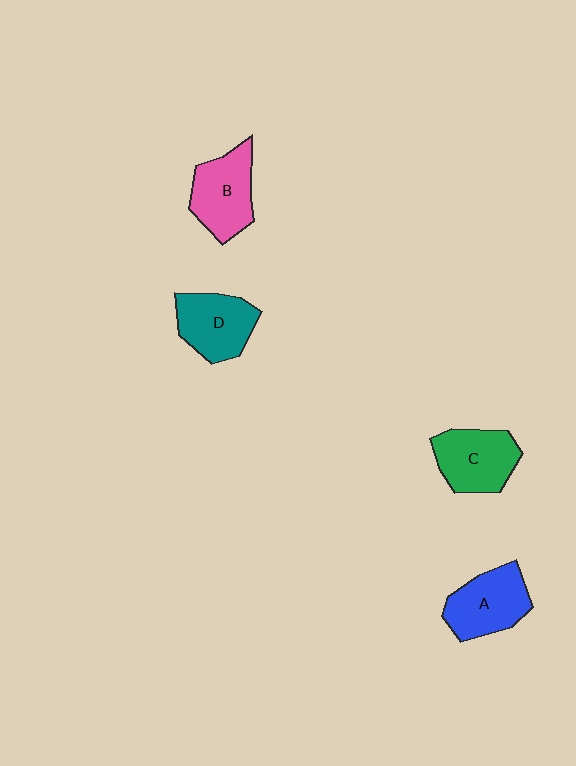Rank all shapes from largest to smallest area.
From largest to smallest: B (pink), C (green), A (blue), D (teal).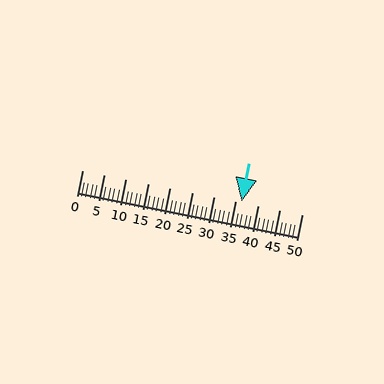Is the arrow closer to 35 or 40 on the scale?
The arrow is closer to 35.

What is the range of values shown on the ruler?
The ruler shows values from 0 to 50.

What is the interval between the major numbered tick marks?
The major tick marks are spaced 5 units apart.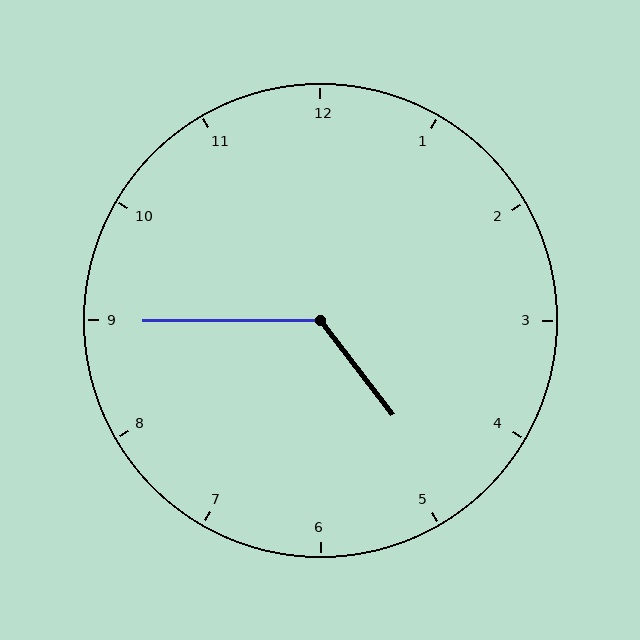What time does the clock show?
4:45.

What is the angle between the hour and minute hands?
Approximately 128 degrees.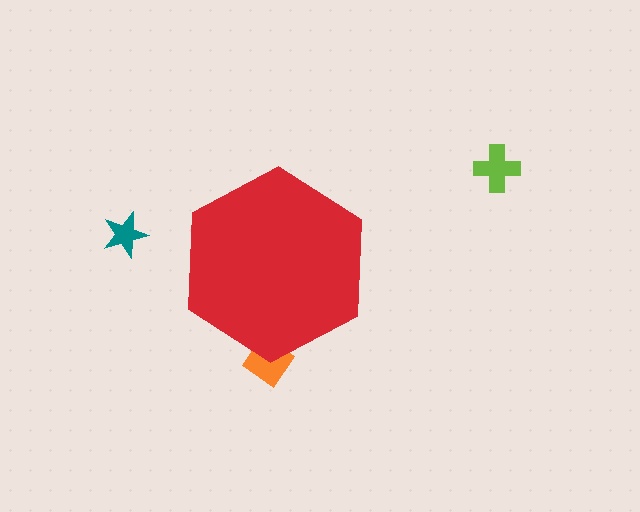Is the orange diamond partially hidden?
Yes, the orange diamond is partially hidden behind the red hexagon.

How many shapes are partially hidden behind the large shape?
1 shape is partially hidden.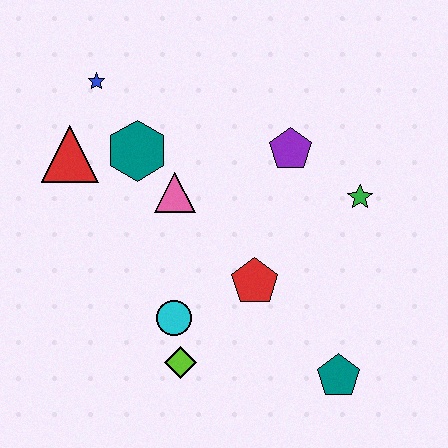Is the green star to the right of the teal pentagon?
Yes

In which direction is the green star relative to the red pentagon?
The green star is to the right of the red pentagon.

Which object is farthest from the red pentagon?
The blue star is farthest from the red pentagon.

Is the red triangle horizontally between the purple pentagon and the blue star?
No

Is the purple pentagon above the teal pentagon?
Yes